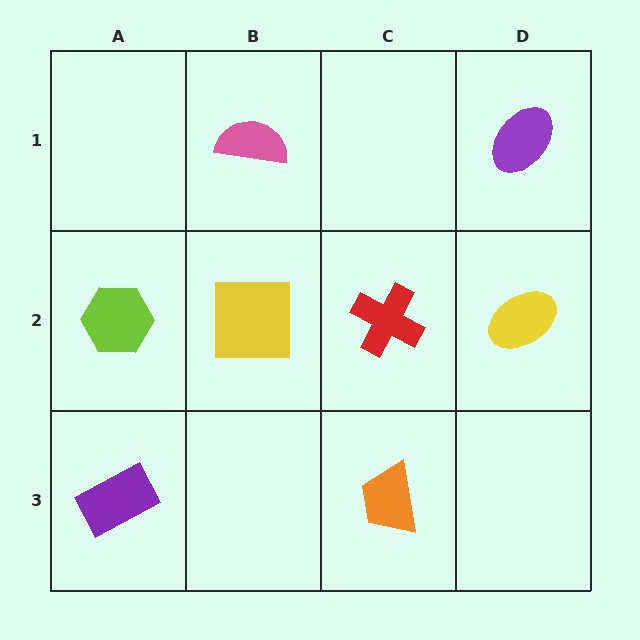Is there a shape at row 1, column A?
No, that cell is empty.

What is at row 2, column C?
A red cross.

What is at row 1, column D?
A purple ellipse.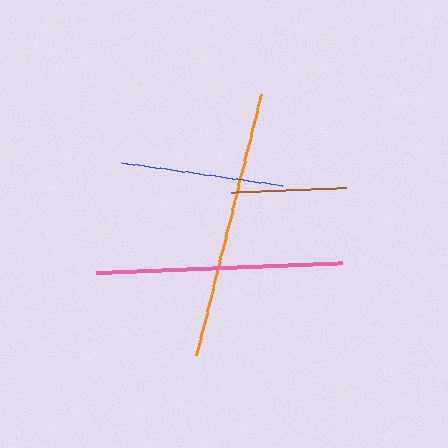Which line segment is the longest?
The orange line is the longest at approximately 268 pixels.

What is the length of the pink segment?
The pink segment is approximately 246 pixels long.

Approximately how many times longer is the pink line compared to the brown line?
The pink line is approximately 2.1 times the length of the brown line.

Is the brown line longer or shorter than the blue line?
The blue line is longer than the brown line.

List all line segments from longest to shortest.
From longest to shortest: orange, pink, blue, brown.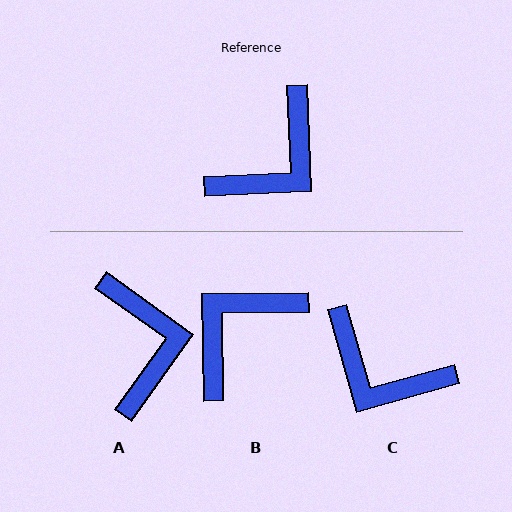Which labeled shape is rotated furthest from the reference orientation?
B, about 179 degrees away.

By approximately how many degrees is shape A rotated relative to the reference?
Approximately 52 degrees counter-clockwise.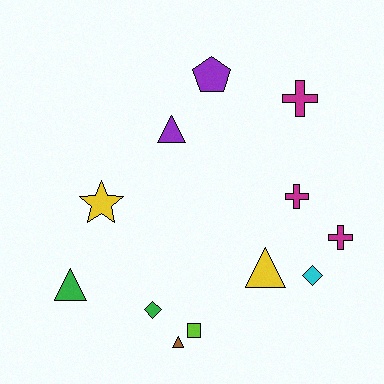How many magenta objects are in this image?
There are 3 magenta objects.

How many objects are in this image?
There are 12 objects.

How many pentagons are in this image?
There is 1 pentagon.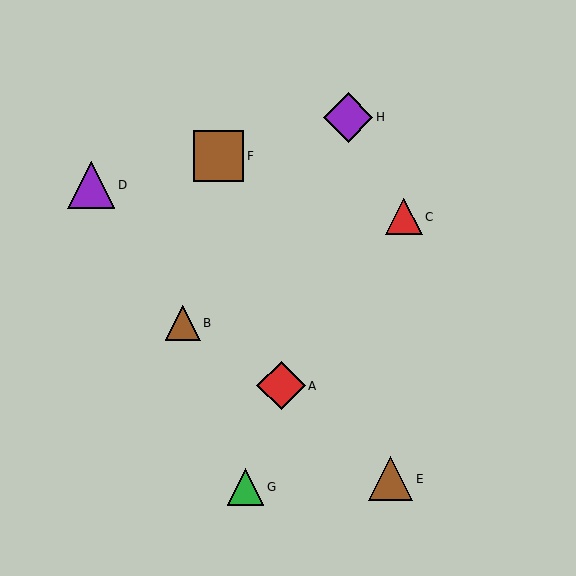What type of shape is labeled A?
Shape A is a red diamond.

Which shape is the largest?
The brown square (labeled F) is the largest.